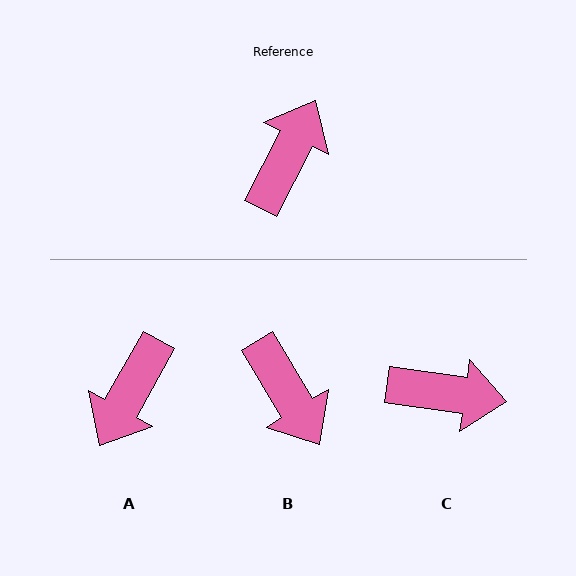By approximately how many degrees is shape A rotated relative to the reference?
Approximately 178 degrees counter-clockwise.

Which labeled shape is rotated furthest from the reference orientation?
A, about 178 degrees away.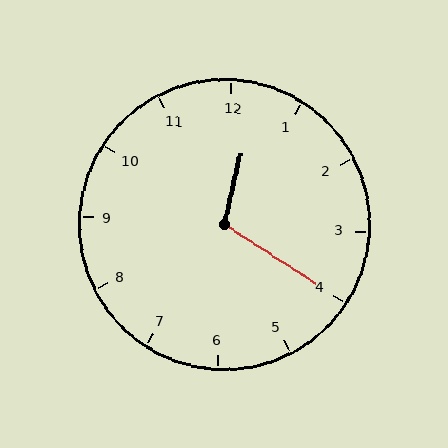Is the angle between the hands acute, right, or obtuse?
It is obtuse.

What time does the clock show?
12:20.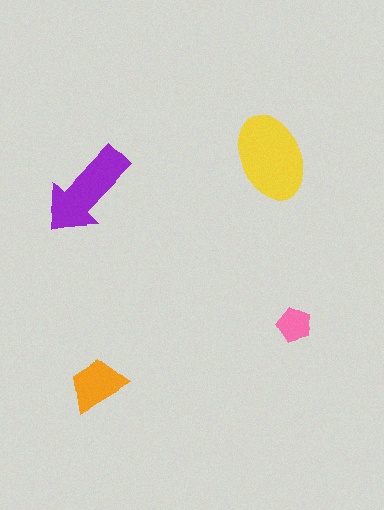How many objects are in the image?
There are 4 objects in the image.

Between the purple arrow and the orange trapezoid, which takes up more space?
The purple arrow.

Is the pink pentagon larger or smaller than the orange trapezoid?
Smaller.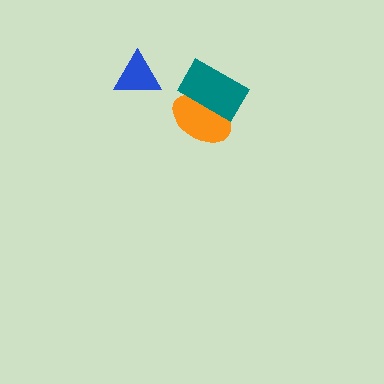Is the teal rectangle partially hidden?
No, no other shape covers it.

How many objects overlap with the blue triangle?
0 objects overlap with the blue triangle.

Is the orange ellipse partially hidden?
Yes, it is partially covered by another shape.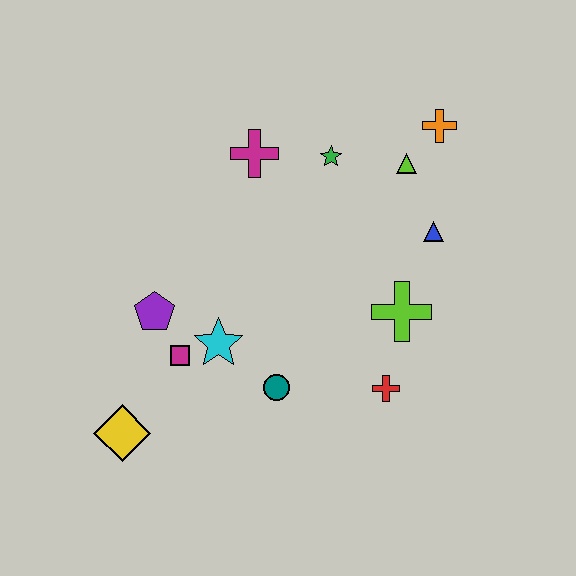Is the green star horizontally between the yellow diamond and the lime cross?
Yes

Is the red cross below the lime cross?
Yes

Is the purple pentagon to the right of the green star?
No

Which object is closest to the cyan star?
The magenta square is closest to the cyan star.